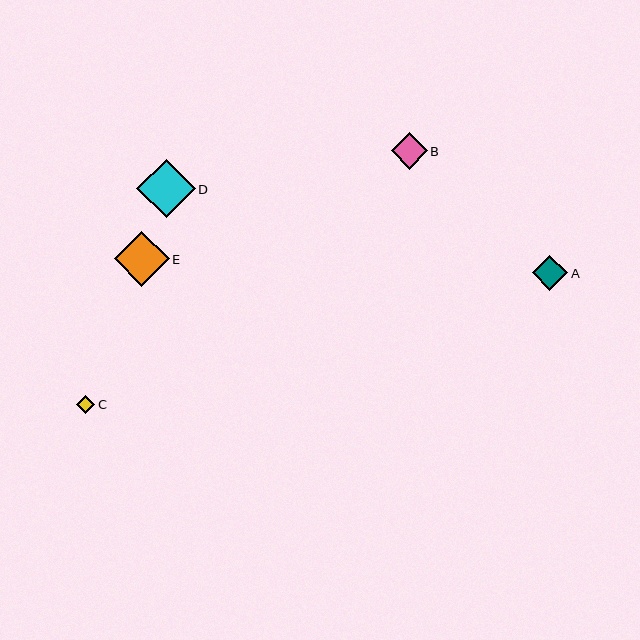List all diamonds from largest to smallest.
From largest to smallest: D, E, B, A, C.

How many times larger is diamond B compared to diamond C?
Diamond B is approximately 1.9 times the size of diamond C.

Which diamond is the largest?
Diamond D is the largest with a size of approximately 58 pixels.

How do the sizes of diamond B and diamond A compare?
Diamond B and diamond A are approximately the same size.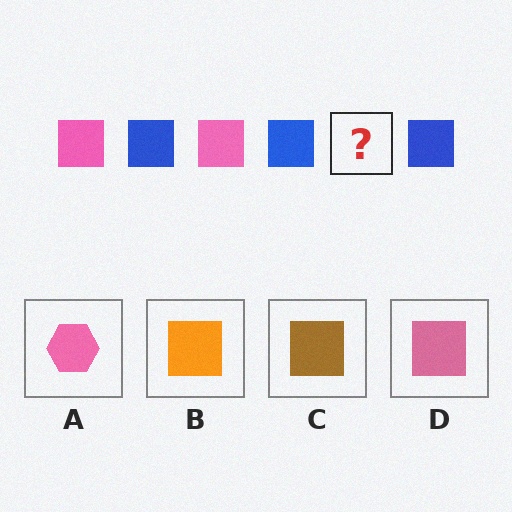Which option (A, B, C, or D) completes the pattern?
D.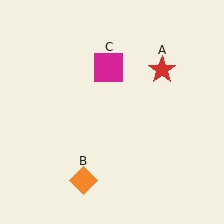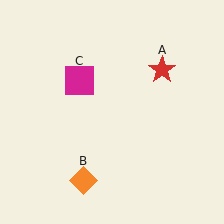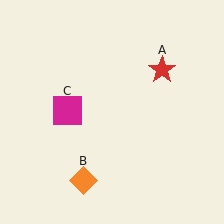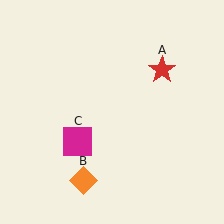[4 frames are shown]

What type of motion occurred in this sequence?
The magenta square (object C) rotated counterclockwise around the center of the scene.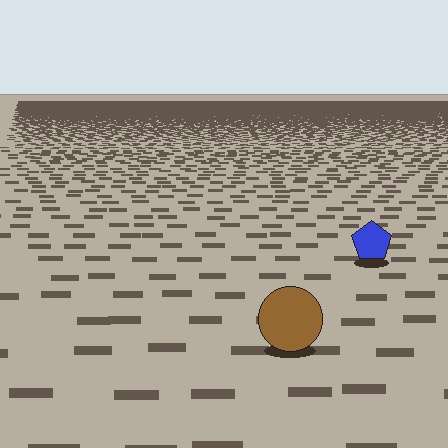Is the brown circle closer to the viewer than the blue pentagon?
Yes. The brown circle is closer — you can tell from the texture gradient: the ground texture is coarser near it.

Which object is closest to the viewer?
The brown circle is closest. The texture marks near it are larger and more spread out.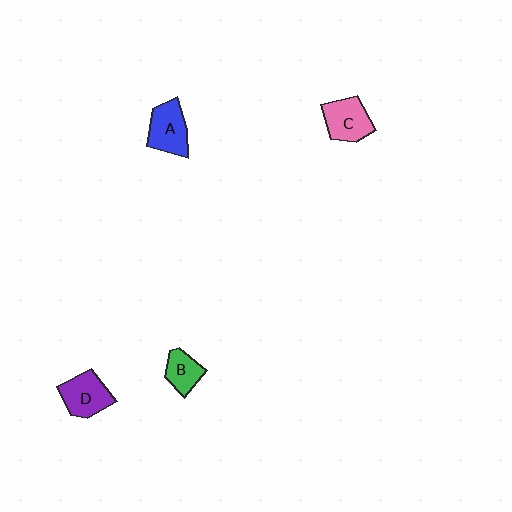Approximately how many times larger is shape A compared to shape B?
Approximately 1.5 times.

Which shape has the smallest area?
Shape B (green).